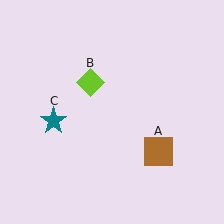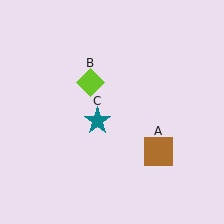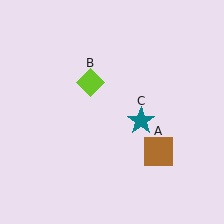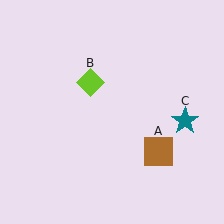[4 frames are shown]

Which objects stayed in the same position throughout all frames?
Brown square (object A) and lime diamond (object B) remained stationary.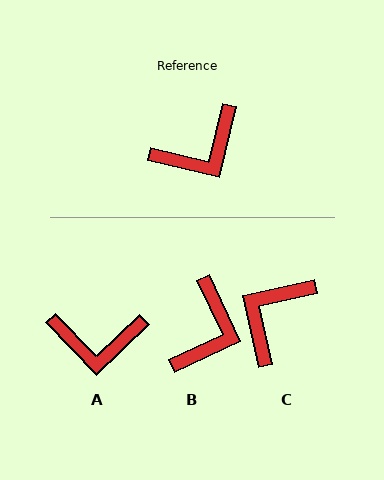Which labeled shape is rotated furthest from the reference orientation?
C, about 154 degrees away.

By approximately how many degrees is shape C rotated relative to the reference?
Approximately 154 degrees clockwise.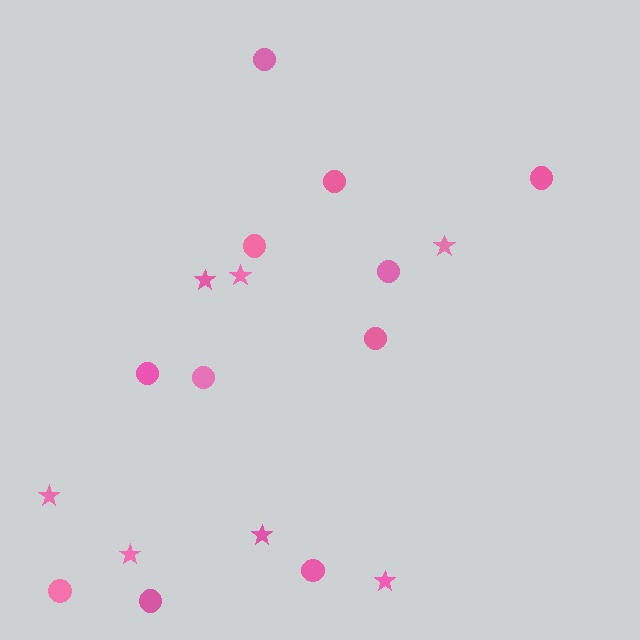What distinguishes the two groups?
There are 2 groups: one group of stars (7) and one group of circles (11).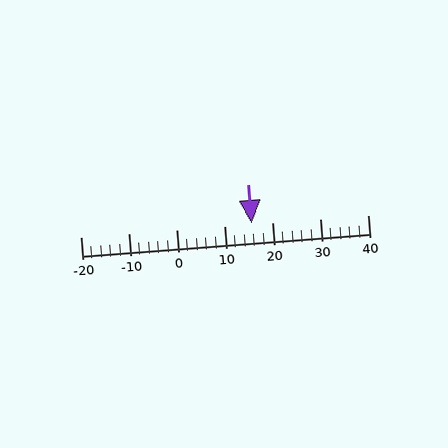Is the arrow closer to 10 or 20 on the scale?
The arrow is closer to 20.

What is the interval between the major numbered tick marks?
The major tick marks are spaced 10 units apart.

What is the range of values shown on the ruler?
The ruler shows values from -20 to 40.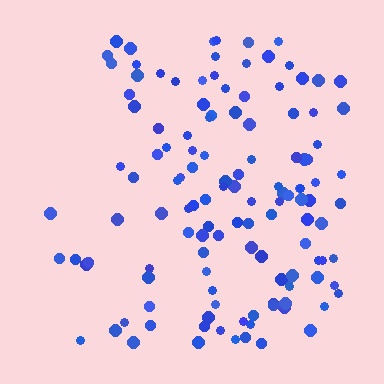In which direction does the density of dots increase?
From left to right, with the right side densest.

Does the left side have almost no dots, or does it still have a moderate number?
Still a moderate number, just noticeably fewer than the right.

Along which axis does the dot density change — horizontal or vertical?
Horizontal.